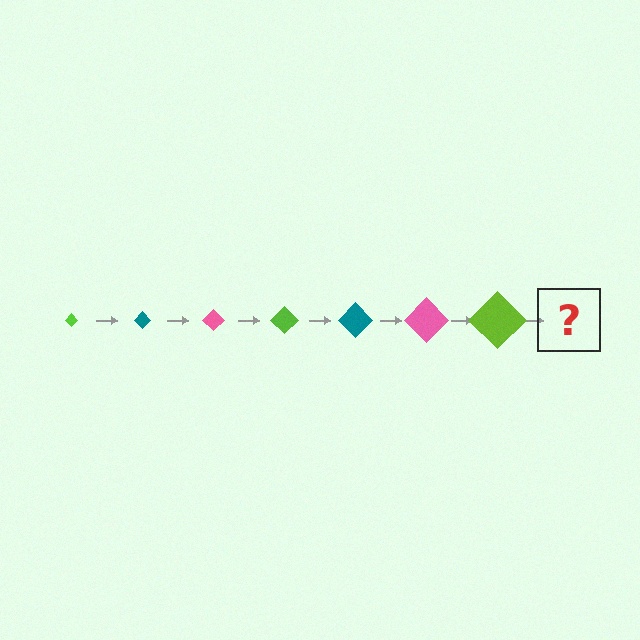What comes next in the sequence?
The next element should be a teal diamond, larger than the previous one.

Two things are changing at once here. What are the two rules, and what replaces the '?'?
The two rules are that the diamond grows larger each step and the color cycles through lime, teal, and pink. The '?' should be a teal diamond, larger than the previous one.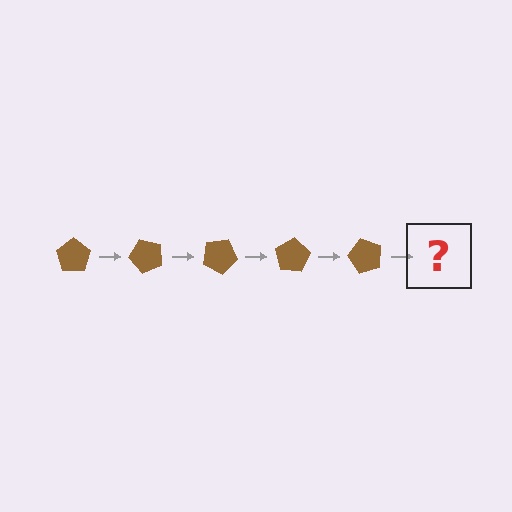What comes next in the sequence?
The next element should be a brown pentagon rotated 250 degrees.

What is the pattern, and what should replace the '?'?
The pattern is that the pentagon rotates 50 degrees each step. The '?' should be a brown pentagon rotated 250 degrees.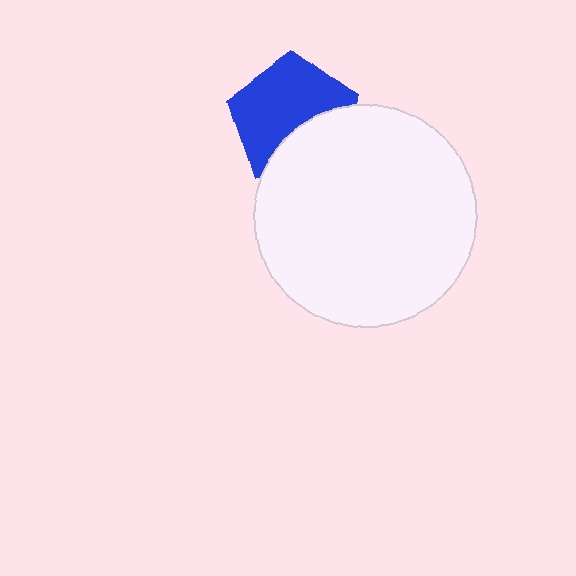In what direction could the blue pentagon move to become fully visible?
The blue pentagon could move up. That would shift it out from behind the white circle entirely.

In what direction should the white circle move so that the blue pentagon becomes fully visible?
The white circle should move down. That is the shortest direction to clear the overlap and leave the blue pentagon fully visible.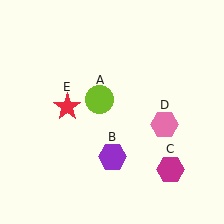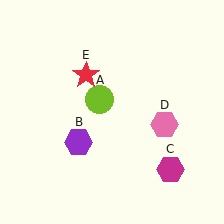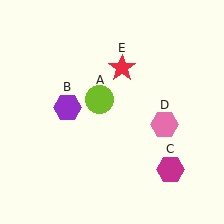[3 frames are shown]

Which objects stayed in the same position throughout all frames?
Lime circle (object A) and magenta hexagon (object C) and pink hexagon (object D) remained stationary.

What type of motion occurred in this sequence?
The purple hexagon (object B), red star (object E) rotated clockwise around the center of the scene.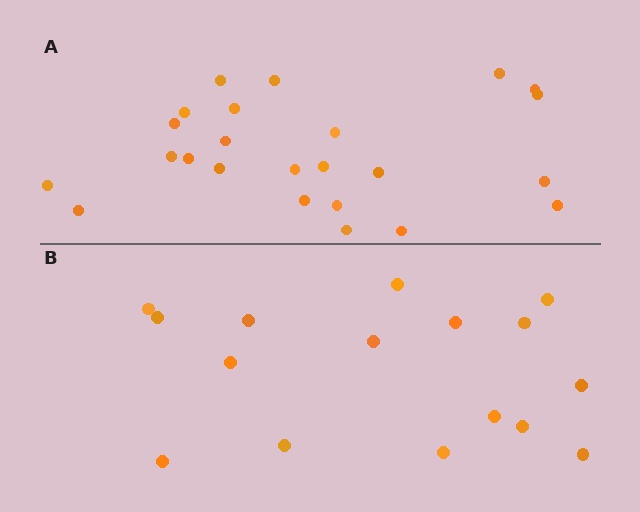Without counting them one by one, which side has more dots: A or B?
Region A (the top region) has more dots.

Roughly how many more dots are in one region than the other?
Region A has roughly 8 or so more dots than region B.